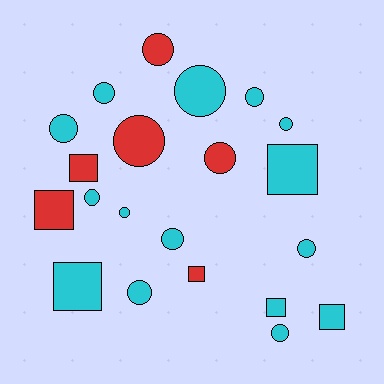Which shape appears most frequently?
Circle, with 14 objects.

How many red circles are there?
There are 3 red circles.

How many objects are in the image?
There are 21 objects.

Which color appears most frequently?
Cyan, with 15 objects.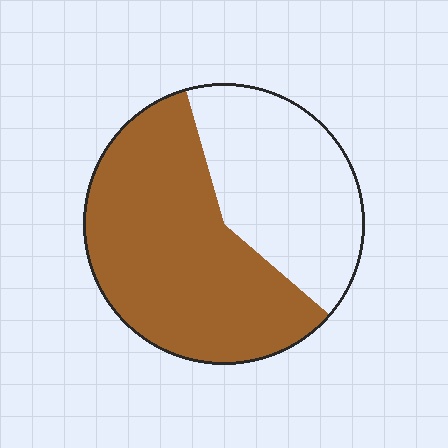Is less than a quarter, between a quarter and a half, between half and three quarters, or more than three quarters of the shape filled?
Between half and three quarters.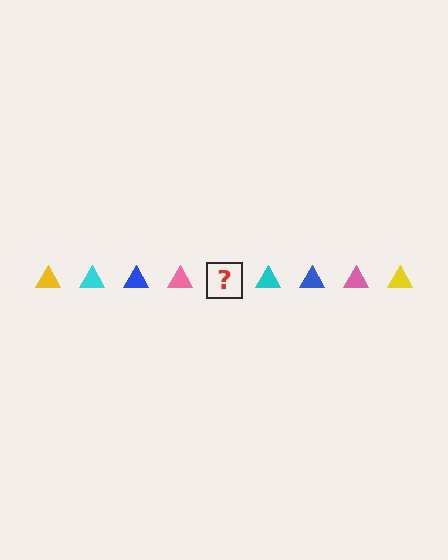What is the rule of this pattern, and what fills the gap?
The rule is that the pattern cycles through yellow, cyan, blue, pink triangles. The gap should be filled with a yellow triangle.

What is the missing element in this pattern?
The missing element is a yellow triangle.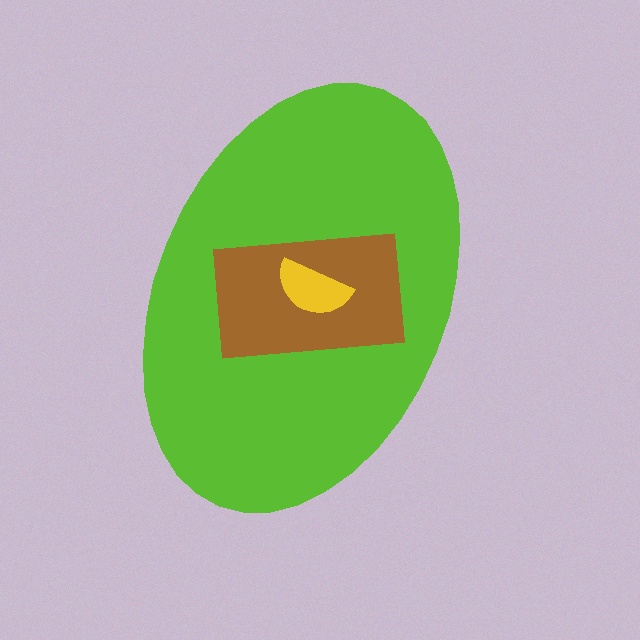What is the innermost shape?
The yellow semicircle.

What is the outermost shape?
The lime ellipse.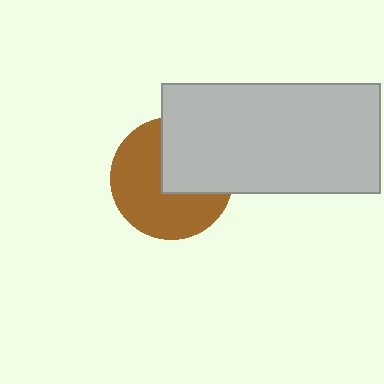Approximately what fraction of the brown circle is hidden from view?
Roughly 39% of the brown circle is hidden behind the light gray rectangle.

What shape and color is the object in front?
The object in front is a light gray rectangle.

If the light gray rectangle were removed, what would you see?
You would see the complete brown circle.